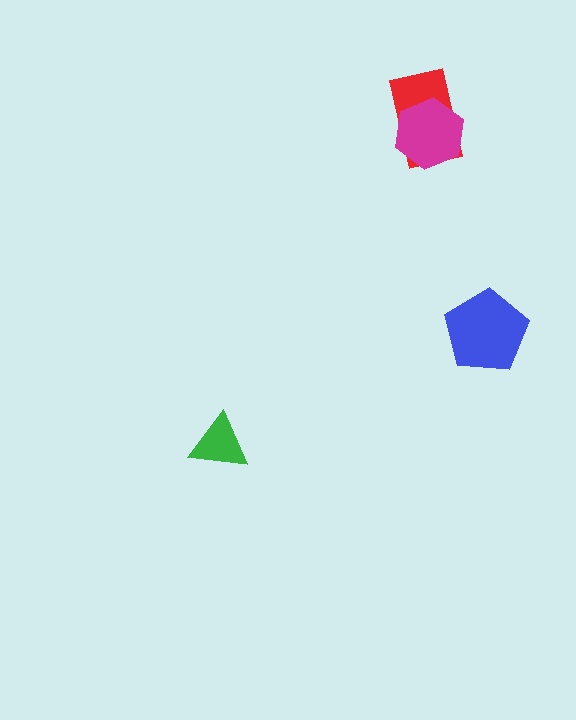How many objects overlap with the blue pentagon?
0 objects overlap with the blue pentagon.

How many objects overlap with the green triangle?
0 objects overlap with the green triangle.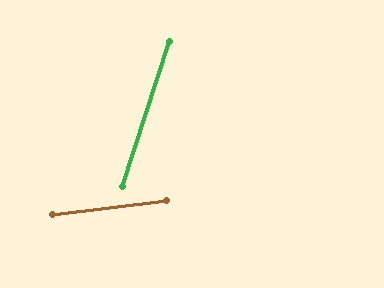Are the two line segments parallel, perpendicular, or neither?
Neither parallel nor perpendicular — they differ by about 65°.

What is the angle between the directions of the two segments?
Approximately 65 degrees.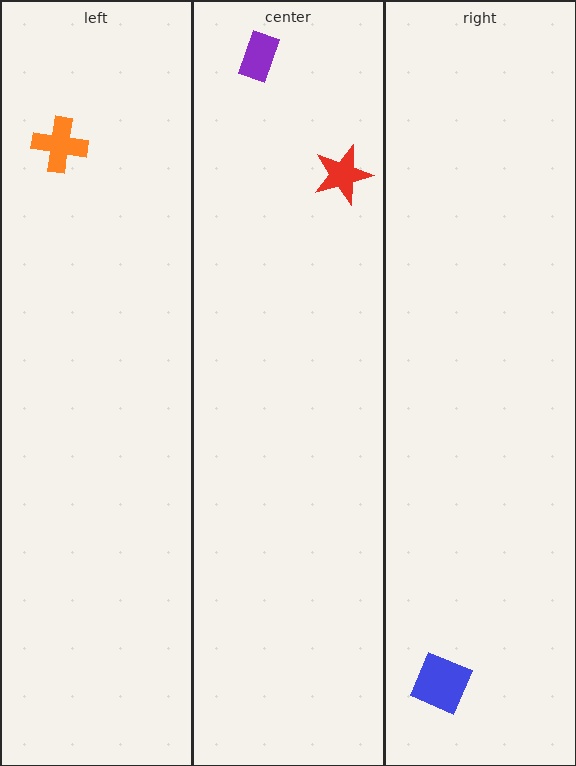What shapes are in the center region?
The purple rectangle, the red star.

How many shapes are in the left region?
1.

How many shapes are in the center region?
2.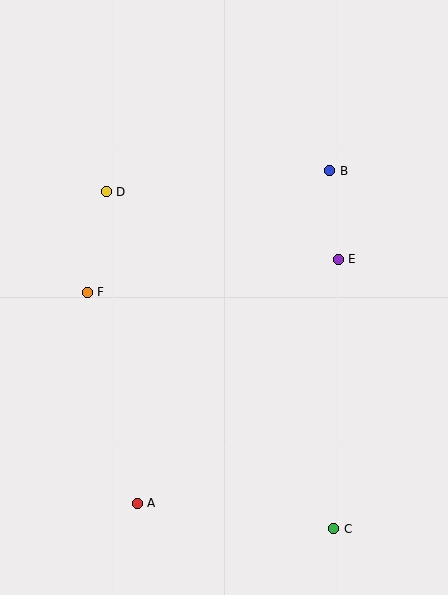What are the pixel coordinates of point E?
Point E is at (338, 259).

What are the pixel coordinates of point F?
Point F is at (87, 292).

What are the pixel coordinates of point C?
Point C is at (334, 529).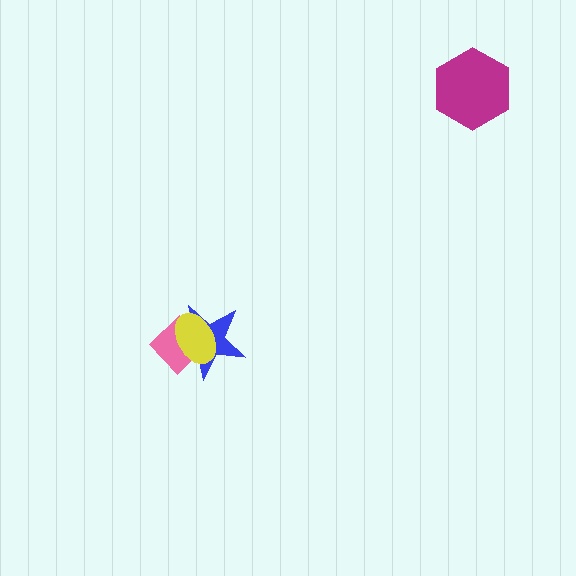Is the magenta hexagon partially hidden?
No, no other shape covers it.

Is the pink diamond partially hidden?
Yes, it is partially covered by another shape.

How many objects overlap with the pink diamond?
2 objects overlap with the pink diamond.